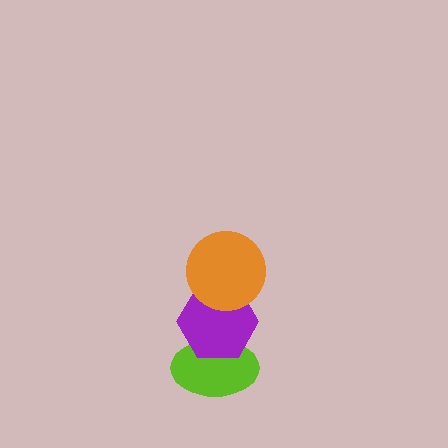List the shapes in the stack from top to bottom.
From top to bottom: the orange circle, the purple hexagon, the lime ellipse.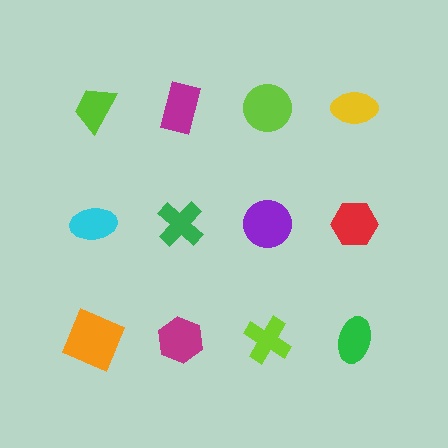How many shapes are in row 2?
4 shapes.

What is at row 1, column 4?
A yellow ellipse.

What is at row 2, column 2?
A green cross.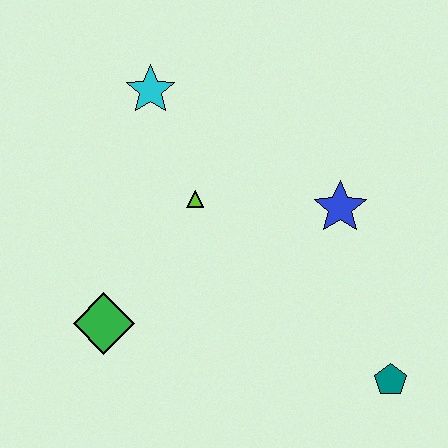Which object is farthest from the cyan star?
The teal pentagon is farthest from the cyan star.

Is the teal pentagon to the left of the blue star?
No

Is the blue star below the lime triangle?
Yes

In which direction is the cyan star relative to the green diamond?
The cyan star is above the green diamond.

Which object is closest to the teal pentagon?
The blue star is closest to the teal pentagon.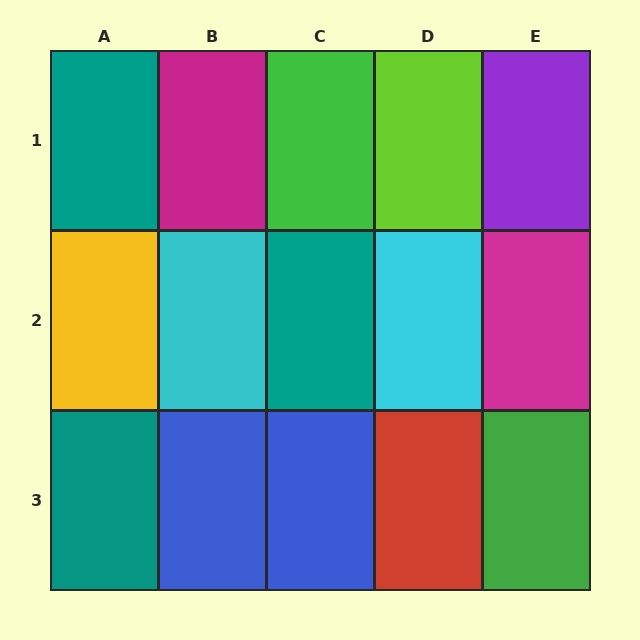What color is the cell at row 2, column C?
Teal.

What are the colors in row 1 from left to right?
Teal, magenta, green, lime, purple.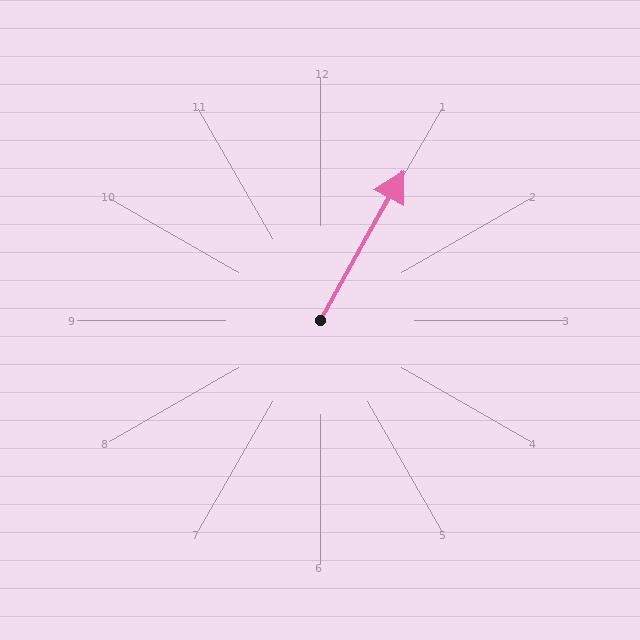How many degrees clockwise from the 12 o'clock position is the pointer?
Approximately 29 degrees.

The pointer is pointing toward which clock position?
Roughly 1 o'clock.